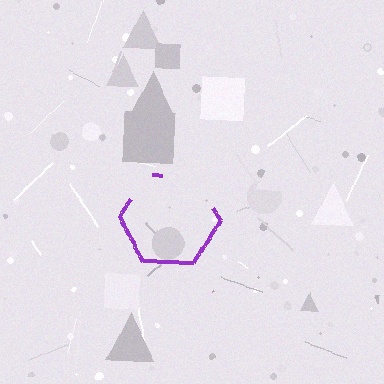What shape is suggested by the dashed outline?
The dashed outline suggests a hexagon.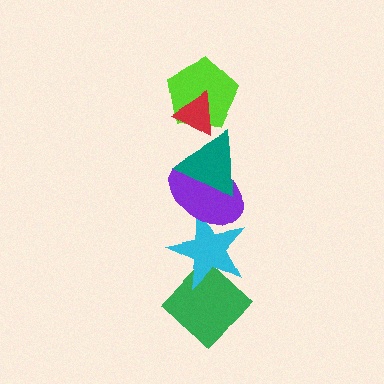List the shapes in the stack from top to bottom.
From top to bottom: the red triangle, the lime pentagon, the teal triangle, the purple ellipse, the cyan star, the green diamond.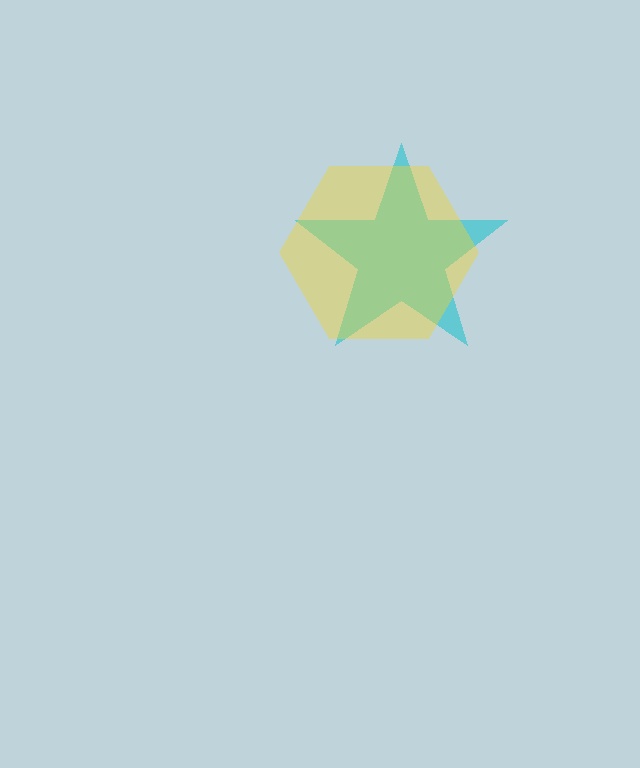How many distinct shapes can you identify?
There are 2 distinct shapes: a cyan star, a yellow hexagon.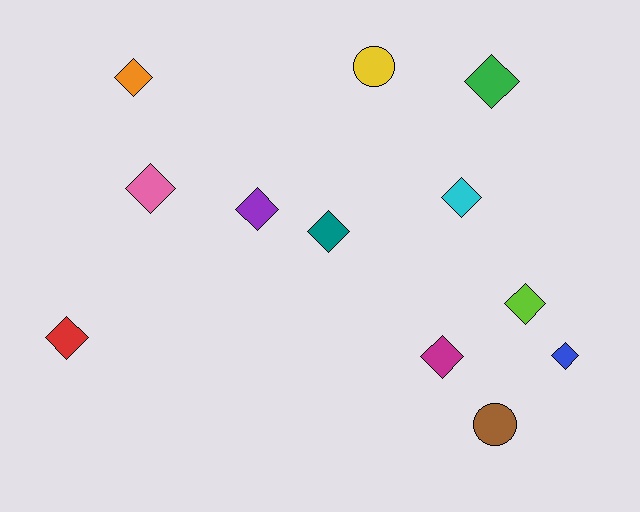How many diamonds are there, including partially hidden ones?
There are 10 diamonds.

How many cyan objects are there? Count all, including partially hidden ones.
There is 1 cyan object.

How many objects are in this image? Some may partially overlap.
There are 12 objects.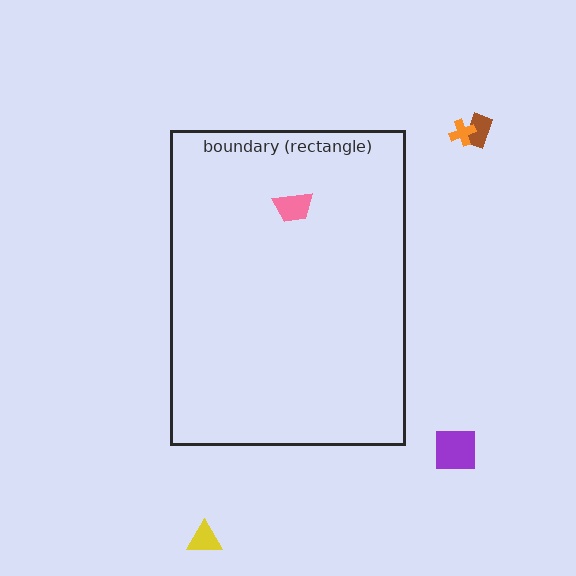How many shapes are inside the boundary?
1 inside, 4 outside.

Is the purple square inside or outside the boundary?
Outside.